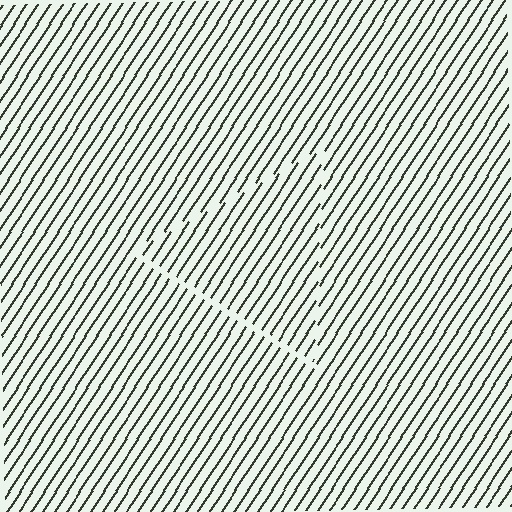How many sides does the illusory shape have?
3 sides — the line-ends trace a triangle.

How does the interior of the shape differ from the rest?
The interior of the shape contains the same grating, shifted by half a period — the contour is defined by the phase discontinuity where line-ends from the inner and outer gratings abut.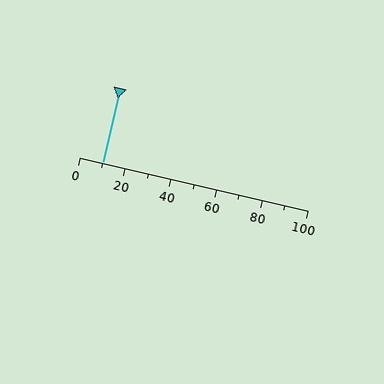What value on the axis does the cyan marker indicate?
The marker indicates approximately 10.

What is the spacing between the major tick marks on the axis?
The major ticks are spaced 20 apart.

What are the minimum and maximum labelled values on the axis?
The axis runs from 0 to 100.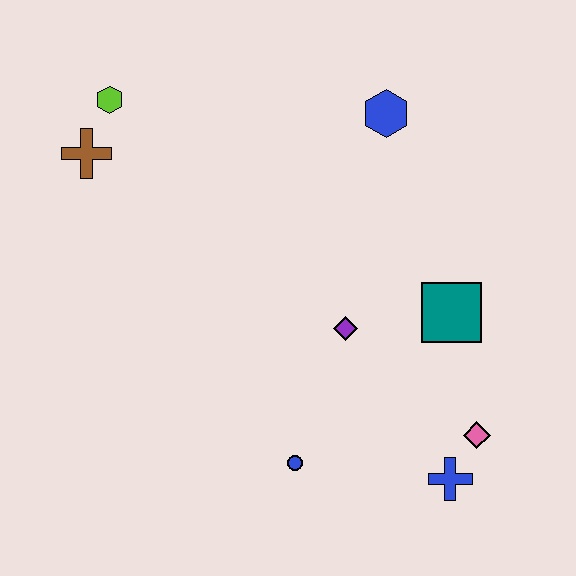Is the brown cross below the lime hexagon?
Yes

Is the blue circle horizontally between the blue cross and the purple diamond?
No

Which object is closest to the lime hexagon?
The brown cross is closest to the lime hexagon.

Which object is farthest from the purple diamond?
The lime hexagon is farthest from the purple diamond.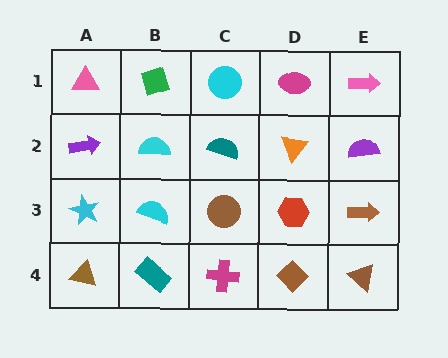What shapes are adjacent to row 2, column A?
A pink triangle (row 1, column A), a cyan star (row 3, column A), a cyan semicircle (row 2, column B).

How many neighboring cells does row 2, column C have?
4.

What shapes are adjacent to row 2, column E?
A pink arrow (row 1, column E), a brown arrow (row 3, column E), an orange triangle (row 2, column D).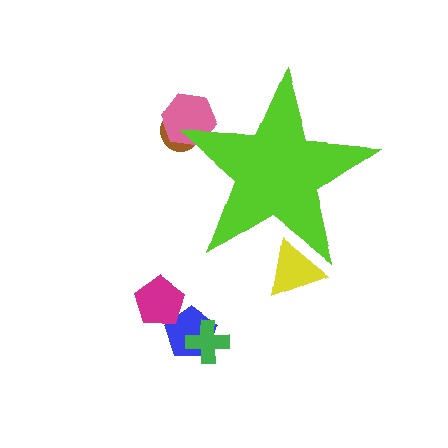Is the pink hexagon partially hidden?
Yes, the pink hexagon is partially hidden behind the lime star.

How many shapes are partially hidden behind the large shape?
3 shapes are partially hidden.